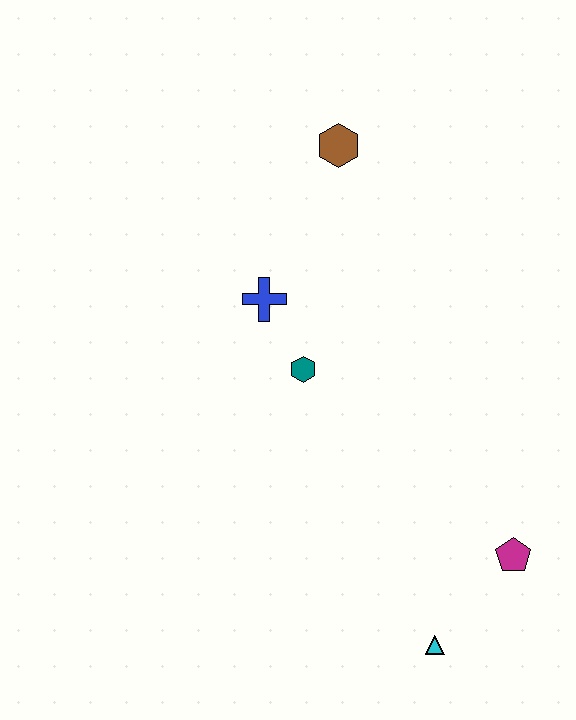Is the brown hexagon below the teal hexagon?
No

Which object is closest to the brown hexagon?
The blue cross is closest to the brown hexagon.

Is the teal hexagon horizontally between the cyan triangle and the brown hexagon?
No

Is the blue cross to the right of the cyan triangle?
No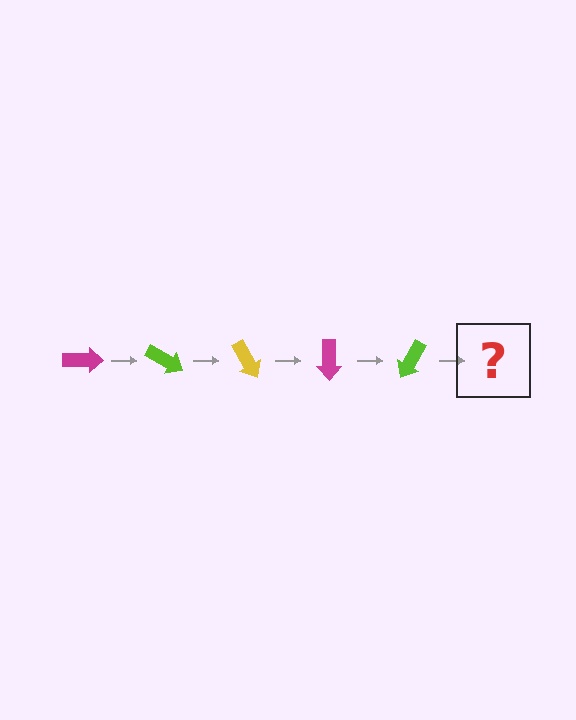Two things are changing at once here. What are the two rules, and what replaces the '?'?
The two rules are that it rotates 30 degrees each step and the color cycles through magenta, lime, and yellow. The '?' should be a yellow arrow, rotated 150 degrees from the start.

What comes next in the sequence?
The next element should be a yellow arrow, rotated 150 degrees from the start.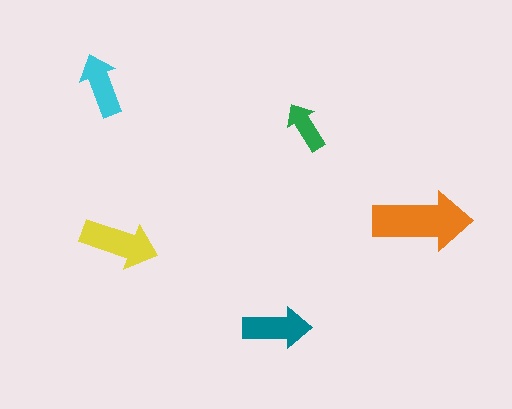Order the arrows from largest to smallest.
the orange one, the yellow one, the teal one, the cyan one, the green one.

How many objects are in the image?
There are 5 objects in the image.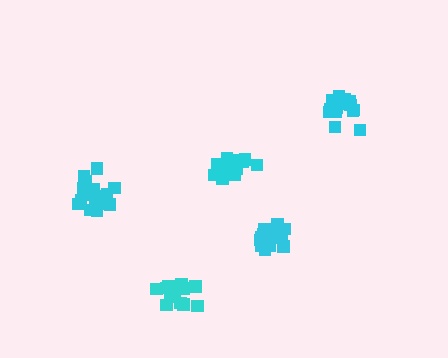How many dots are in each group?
Group 1: 18 dots, Group 2: 15 dots, Group 3: 13 dots, Group 4: 16 dots, Group 5: 19 dots (81 total).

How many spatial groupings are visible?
There are 5 spatial groupings.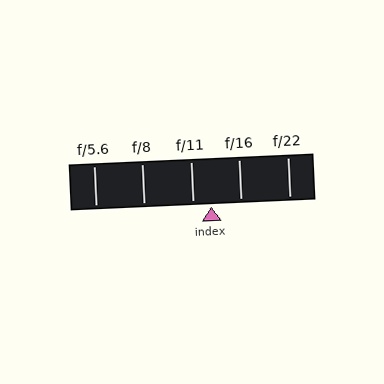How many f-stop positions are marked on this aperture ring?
There are 5 f-stop positions marked.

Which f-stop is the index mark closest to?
The index mark is closest to f/11.